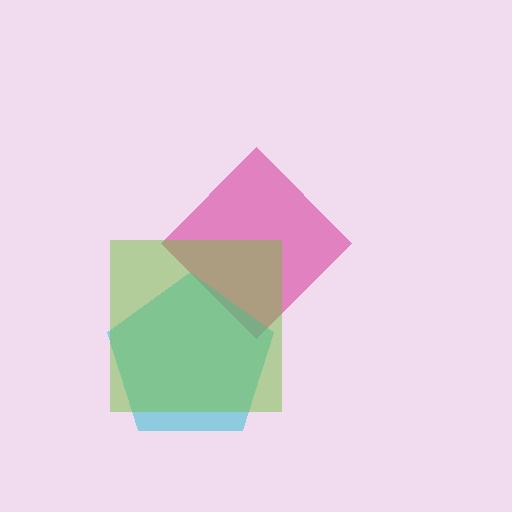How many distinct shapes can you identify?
There are 3 distinct shapes: a magenta diamond, a cyan pentagon, a lime square.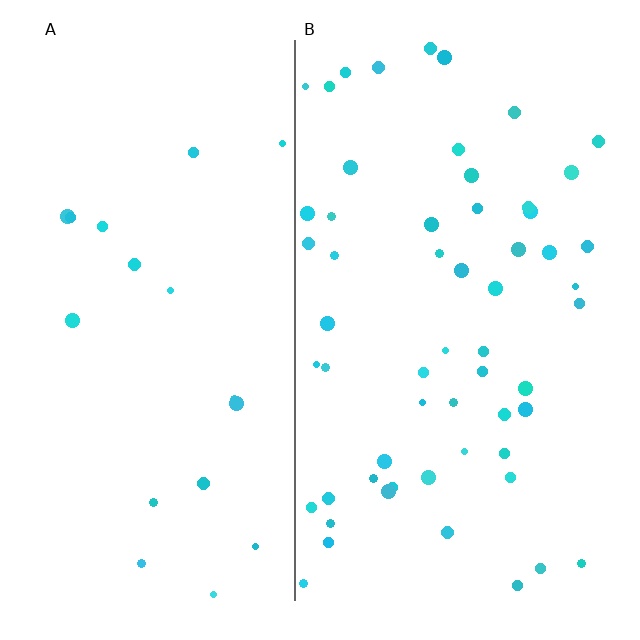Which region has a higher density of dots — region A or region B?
B (the right).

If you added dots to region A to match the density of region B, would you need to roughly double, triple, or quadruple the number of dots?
Approximately triple.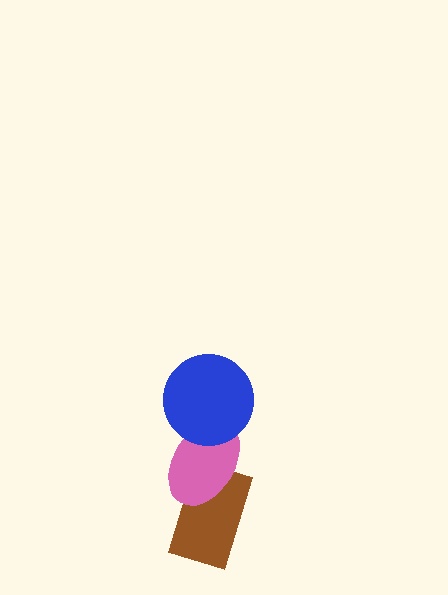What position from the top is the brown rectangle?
The brown rectangle is 3rd from the top.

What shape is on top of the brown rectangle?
The pink ellipse is on top of the brown rectangle.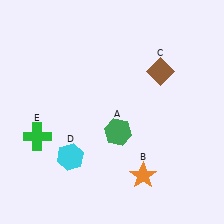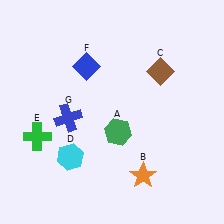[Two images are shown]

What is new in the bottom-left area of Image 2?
A blue cross (G) was added in the bottom-left area of Image 2.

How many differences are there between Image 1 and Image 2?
There are 2 differences between the two images.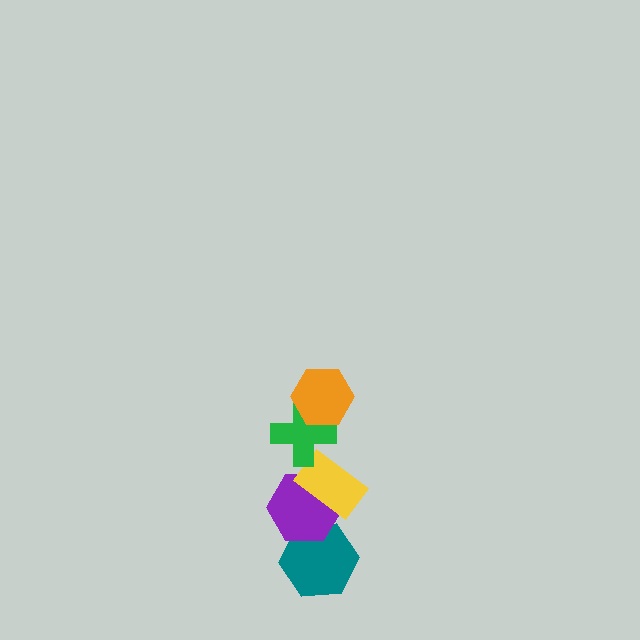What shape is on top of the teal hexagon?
The purple hexagon is on top of the teal hexagon.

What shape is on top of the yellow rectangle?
The green cross is on top of the yellow rectangle.